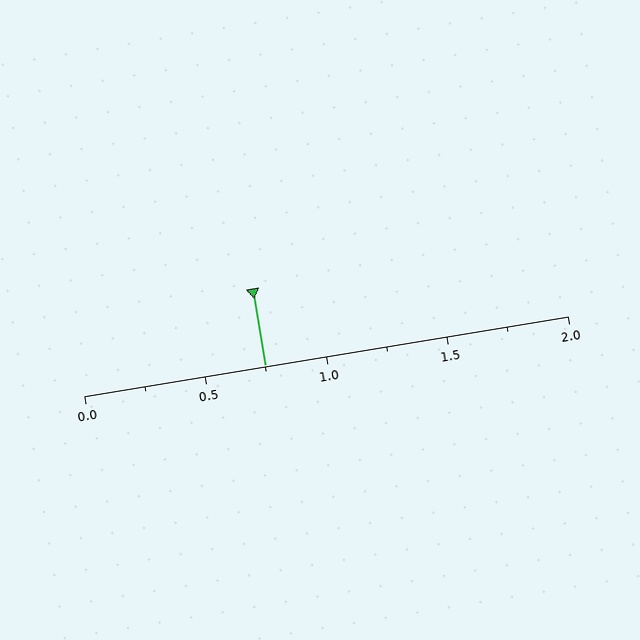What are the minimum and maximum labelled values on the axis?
The axis runs from 0.0 to 2.0.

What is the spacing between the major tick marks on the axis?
The major ticks are spaced 0.5 apart.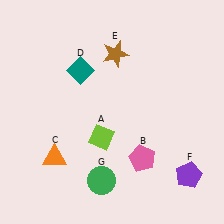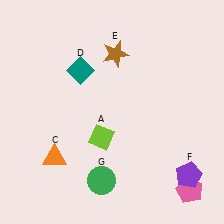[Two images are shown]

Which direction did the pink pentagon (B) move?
The pink pentagon (B) moved right.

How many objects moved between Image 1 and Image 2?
1 object moved between the two images.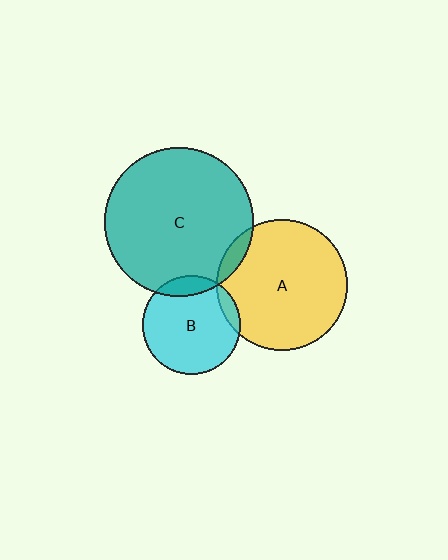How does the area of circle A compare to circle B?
Approximately 1.8 times.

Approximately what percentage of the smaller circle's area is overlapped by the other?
Approximately 10%.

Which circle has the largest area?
Circle C (teal).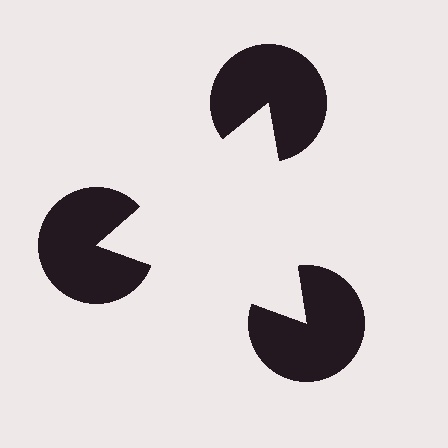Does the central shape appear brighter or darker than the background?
It typically appears slightly brighter than the background, even though no actual brightness change is drawn.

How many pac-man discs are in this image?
There are 3 — one at each vertex of the illusory triangle.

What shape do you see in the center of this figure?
An illusory triangle — its edges are inferred from the aligned wedge cuts in the pac-man discs, not physically drawn.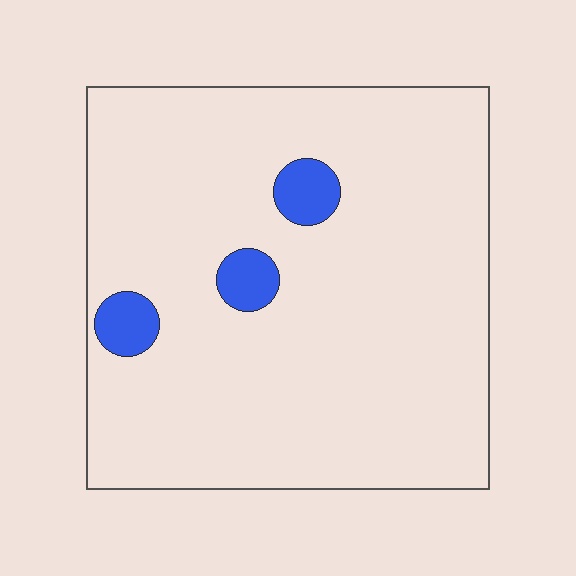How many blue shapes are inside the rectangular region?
3.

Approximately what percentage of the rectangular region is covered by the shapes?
Approximately 5%.